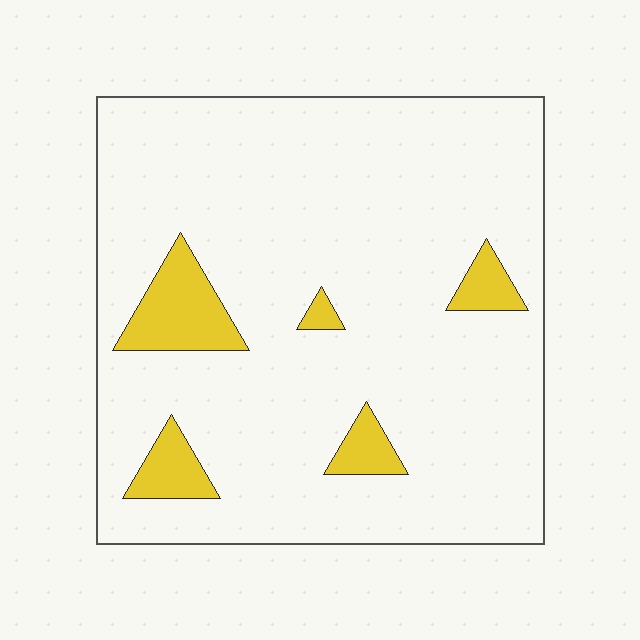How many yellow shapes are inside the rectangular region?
5.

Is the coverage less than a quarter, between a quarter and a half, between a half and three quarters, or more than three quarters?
Less than a quarter.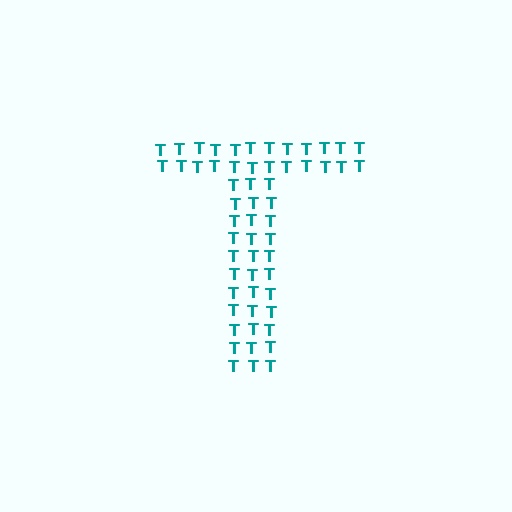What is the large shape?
The large shape is the letter T.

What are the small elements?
The small elements are letter T's.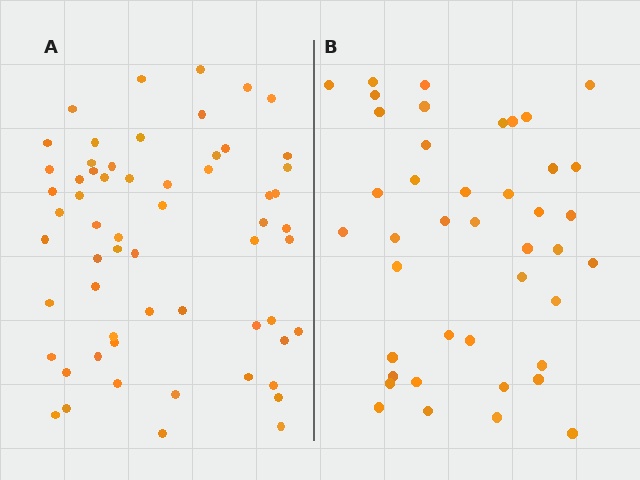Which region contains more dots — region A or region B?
Region A (the left region) has more dots.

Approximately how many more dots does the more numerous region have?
Region A has approximately 20 more dots than region B.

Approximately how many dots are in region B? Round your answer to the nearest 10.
About 40 dots. (The exact count is 42, which rounds to 40.)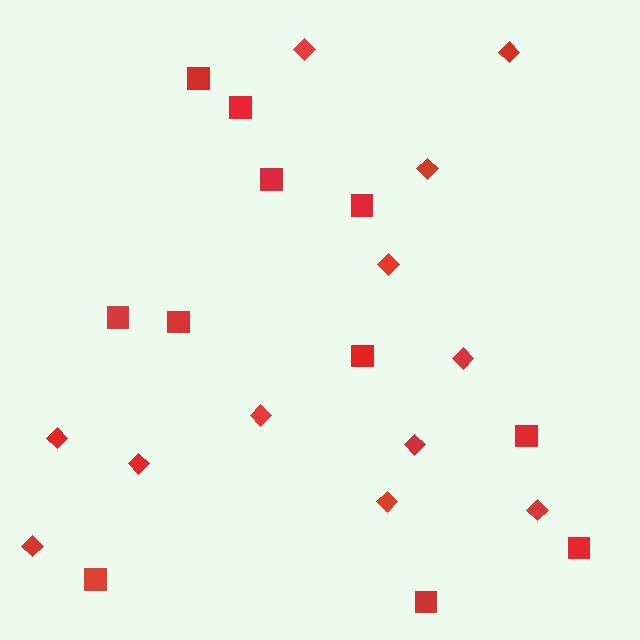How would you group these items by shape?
There are 2 groups: one group of diamonds (12) and one group of squares (11).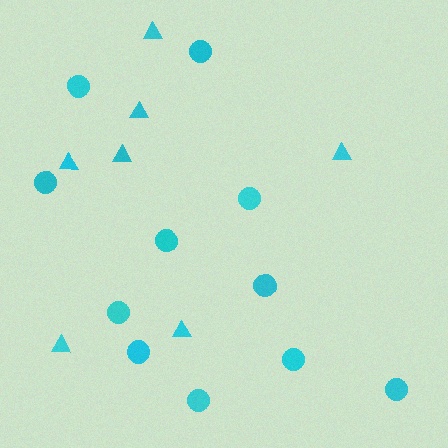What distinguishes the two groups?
There are 2 groups: one group of triangles (7) and one group of circles (11).